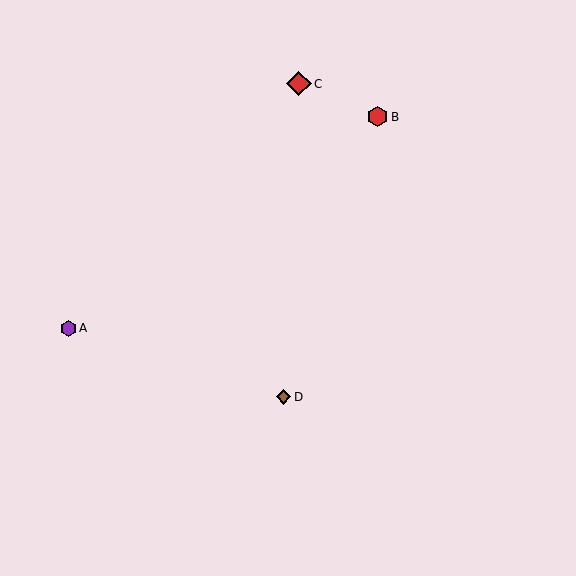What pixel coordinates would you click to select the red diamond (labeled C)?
Click at (299, 84) to select the red diamond C.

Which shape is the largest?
The red diamond (labeled C) is the largest.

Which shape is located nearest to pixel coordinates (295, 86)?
The red diamond (labeled C) at (299, 84) is nearest to that location.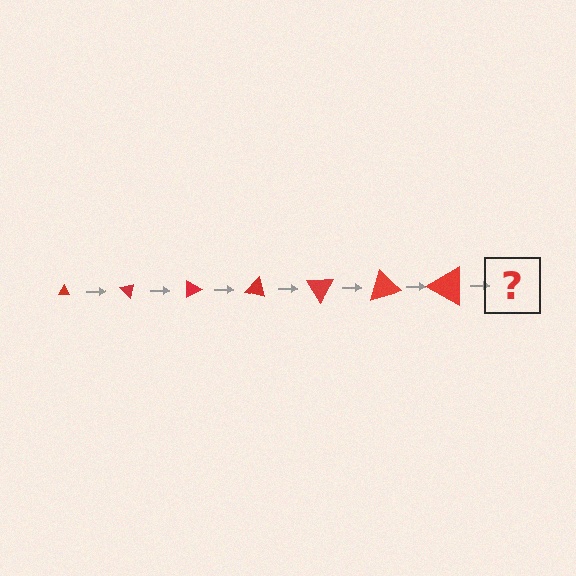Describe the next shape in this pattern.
It should be a triangle, larger than the previous one and rotated 315 degrees from the start.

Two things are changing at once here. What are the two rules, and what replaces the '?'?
The two rules are that the triangle grows larger each step and it rotates 45 degrees each step. The '?' should be a triangle, larger than the previous one and rotated 315 degrees from the start.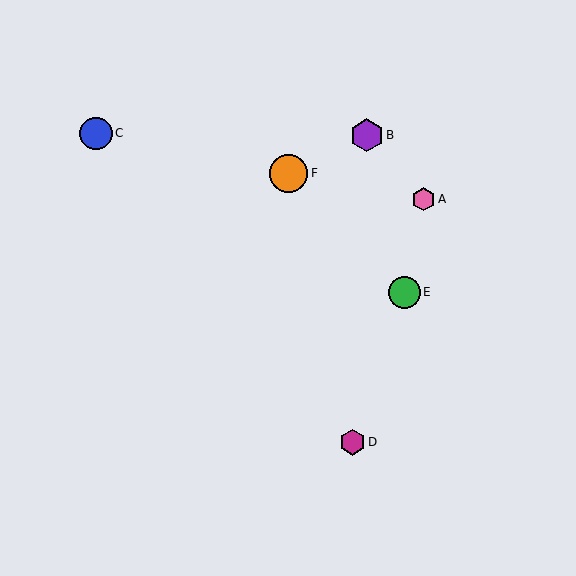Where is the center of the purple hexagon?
The center of the purple hexagon is at (367, 135).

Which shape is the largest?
The orange circle (labeled F) is the largest.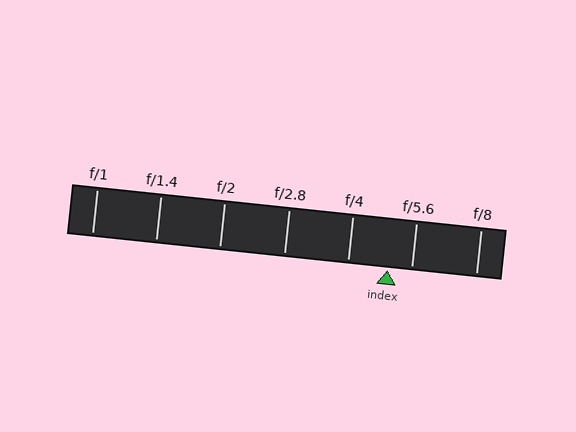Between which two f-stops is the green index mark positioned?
The index mark is between f/4 and f/5.6.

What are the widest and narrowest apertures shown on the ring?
The widest aperture shown is f/1 and the narrowest is f/8.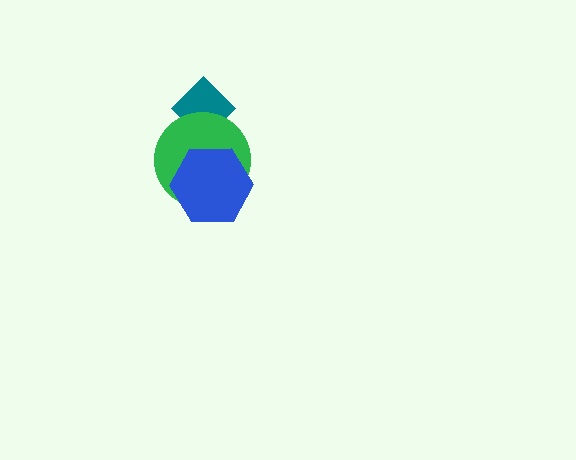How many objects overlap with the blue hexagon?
1 object overlaps with the blue hexagon.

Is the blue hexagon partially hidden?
No, no other shape covers it.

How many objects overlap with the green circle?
2 objects overlap with the green circle.